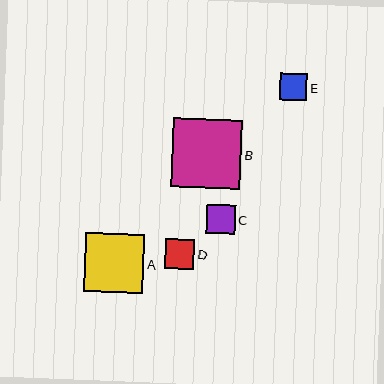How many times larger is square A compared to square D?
Square A is approximately 2.0 times the size of square D.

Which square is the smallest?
Square E is the smallest with a size of approximately 27 pixels.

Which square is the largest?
Square B is the largest with a size of approximately 69 pixels.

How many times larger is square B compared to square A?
Square B is approximately 1.2 times the size of square A.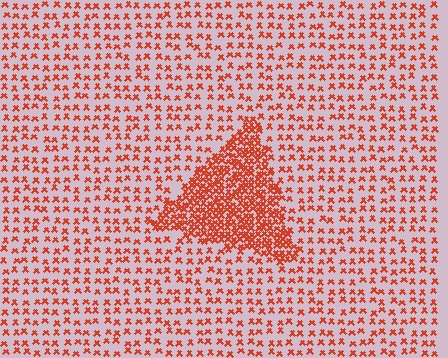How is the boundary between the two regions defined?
The boundary is defined by a change in element density (approximately 2.8x ratio). All elements are the same color, size, and shape.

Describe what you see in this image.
The image contains small red elements arranged at two different densities. A triangle-shaped region is visible where the elements are more densely packed than the surrounding area.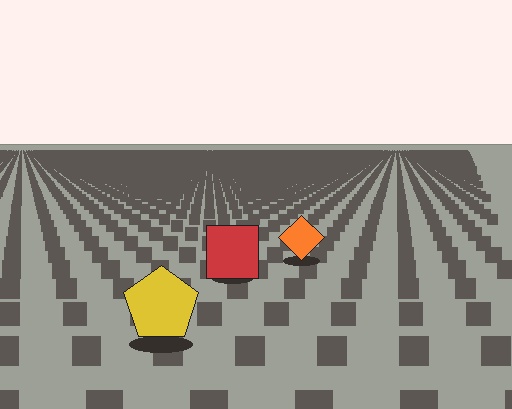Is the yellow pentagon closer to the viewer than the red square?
Yes. The yellow pentagon is closer — you can tell from the texture gradient: the ground texture is coarser near it.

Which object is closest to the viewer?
The yellow pentagon is closest. The texture marks near it are larger and more spread out.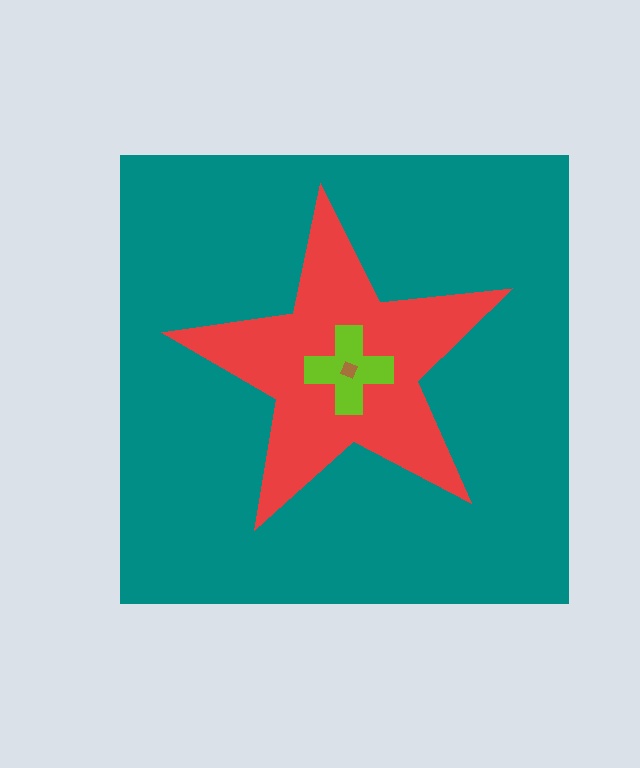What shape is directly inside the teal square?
The red star.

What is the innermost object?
The brown diamond.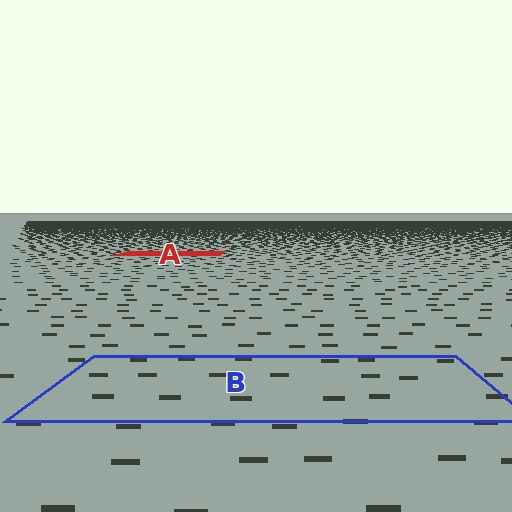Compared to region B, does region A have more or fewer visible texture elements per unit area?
Region A has more texture elements per unit area — they are packed more densely because it is farther away.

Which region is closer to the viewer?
Region B is closer. The texture elements there are larger and more spread out.